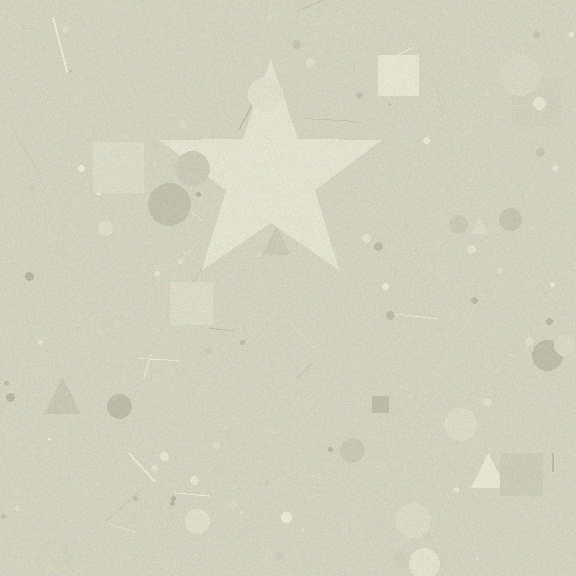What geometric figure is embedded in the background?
A star is embedded in the background.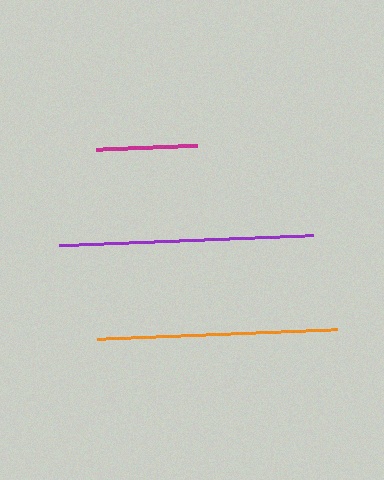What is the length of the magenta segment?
The magenta segment is approximately 101 pixels long.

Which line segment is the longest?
The purple line is the longest at approximately 254 pixels.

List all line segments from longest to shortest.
From longest to shortest: purple, orange, magenta.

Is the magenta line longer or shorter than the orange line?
The orange line is longer than the magenta line.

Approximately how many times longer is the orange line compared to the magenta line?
The orange line is approximately 2.4 times the length of the magenta line.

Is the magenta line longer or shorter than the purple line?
The purple line is longer than the magenta line.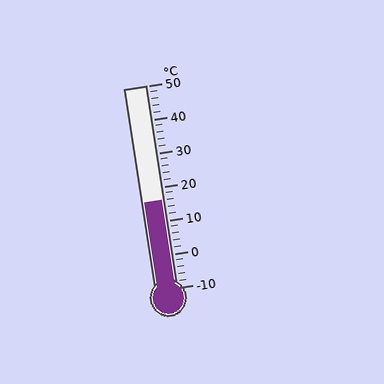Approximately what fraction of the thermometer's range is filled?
The thermometer is filled to approximately 45% of its range.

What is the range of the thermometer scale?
The thermometer scale ranges from -10°C to 50°C.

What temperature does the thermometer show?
The thermometer shows approximately 16°C.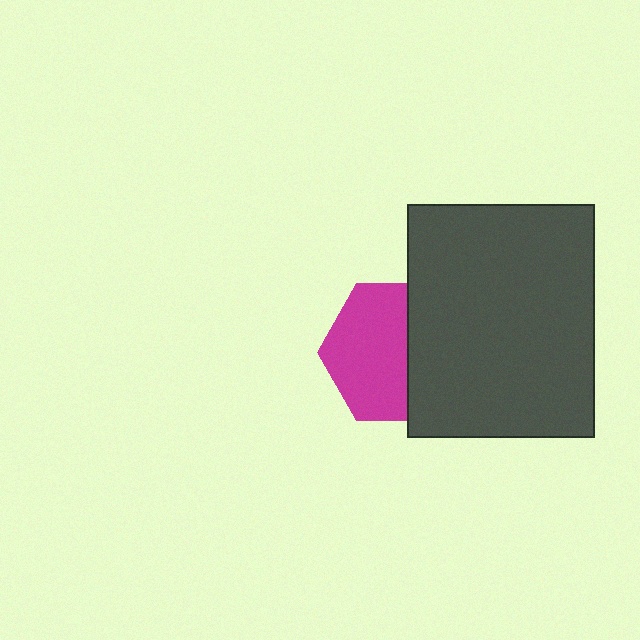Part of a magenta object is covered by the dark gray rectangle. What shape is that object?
It is a hexagon.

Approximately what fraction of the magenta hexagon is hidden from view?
Roughly 41% of the magenta hexagon is hidden behind the dark gray rectangle.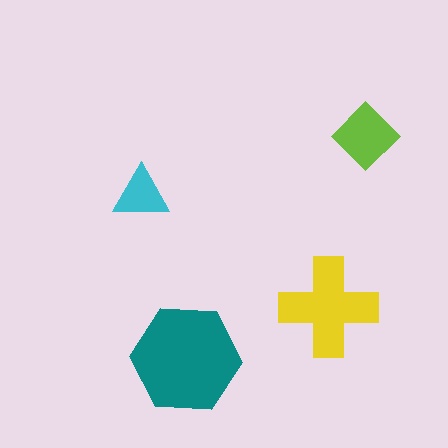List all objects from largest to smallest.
The teal hexagon, the yellow cross, the lime diamond, the cyan triangle.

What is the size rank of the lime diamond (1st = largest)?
3rd.